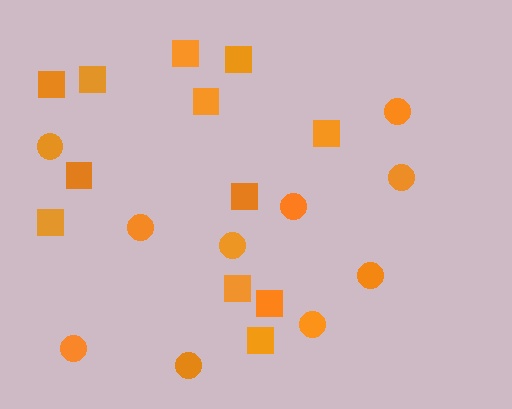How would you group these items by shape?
There are 2 groups: one group of circles (10) and one group of squares (12).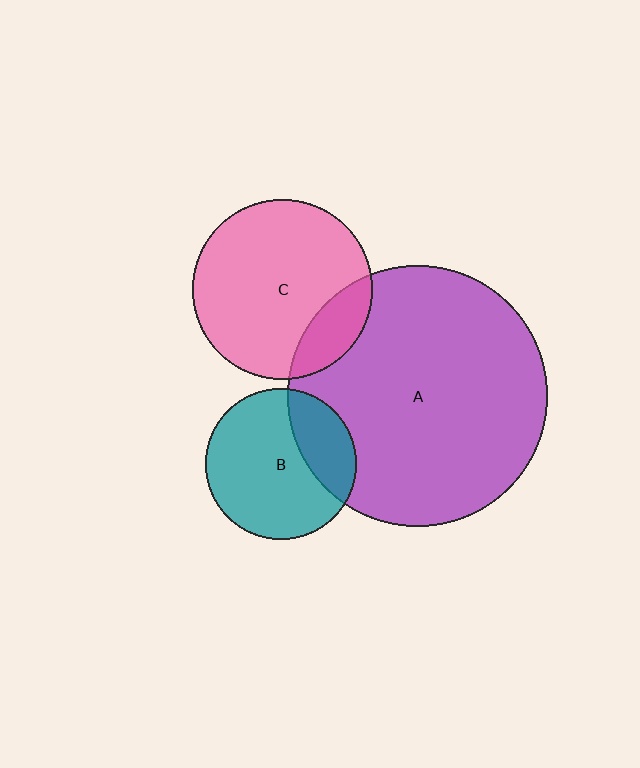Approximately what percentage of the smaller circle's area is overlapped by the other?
Approximately 20%.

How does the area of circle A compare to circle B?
Approximately 3.0 times.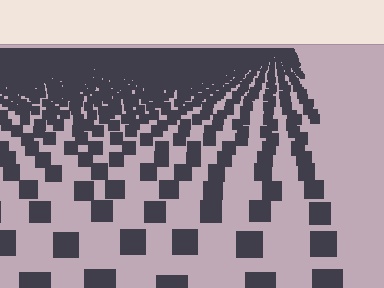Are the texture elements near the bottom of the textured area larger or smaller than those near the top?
Larger. Near the bottom, elements are closer to the viewer and appear at a bigger on-screen size.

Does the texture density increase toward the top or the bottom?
Density increases toward the top.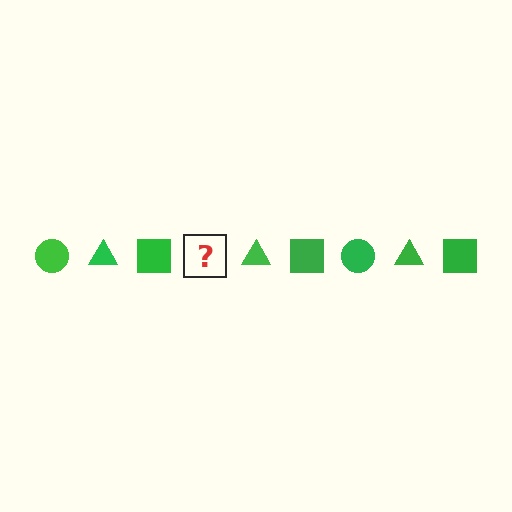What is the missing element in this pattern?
The missing element is a green circle.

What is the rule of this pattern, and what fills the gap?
The rule is that the pattern cycles through circle, triangle, square shapes in green. The gap should be filled with a green circle.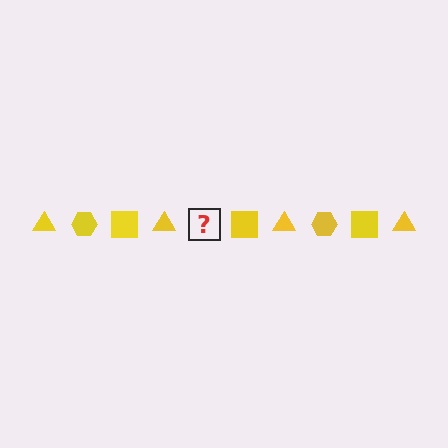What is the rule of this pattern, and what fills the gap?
The rule is that the pattern cycles through triangle, hexagon, square shapes in yellow. The gap should be filled with a yellow hexagon.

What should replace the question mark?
The question mark should be replaced with a yellow hexagon.